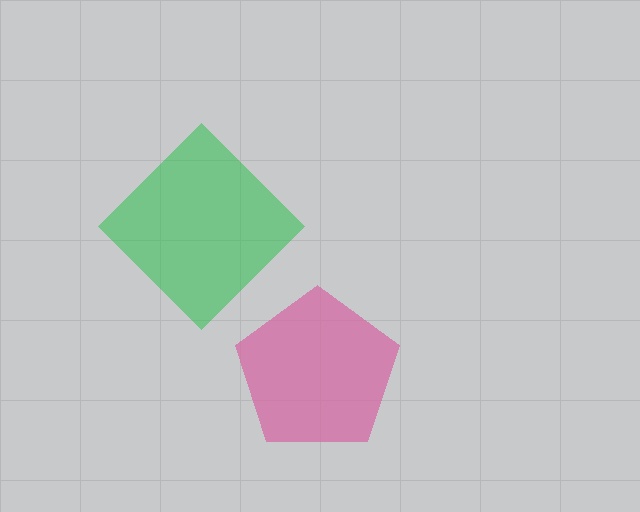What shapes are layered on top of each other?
The layered shapes are: a green diamond, a pink pentagon.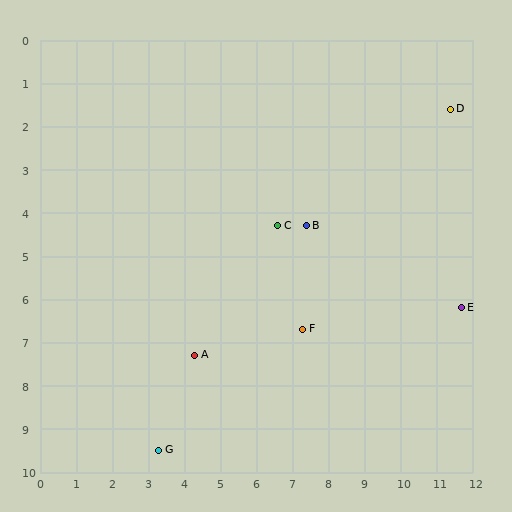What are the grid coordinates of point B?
Point B is at approximately (7.4, 4.3).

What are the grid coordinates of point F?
Point F is at approximately (7.3, 6.7).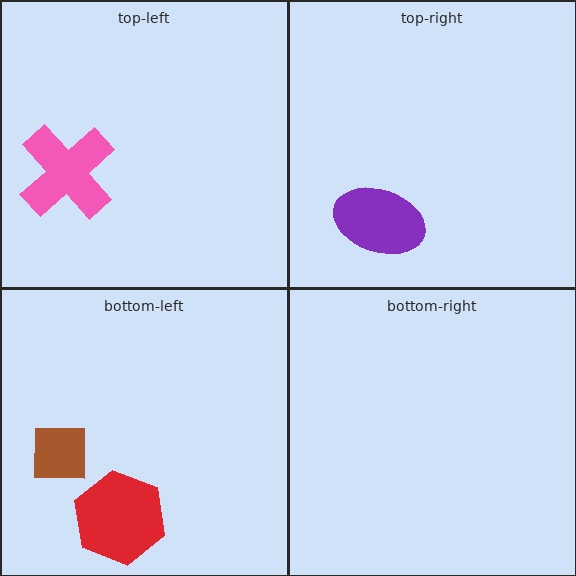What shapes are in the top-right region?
The purple ellipse.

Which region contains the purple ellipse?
The top-right region.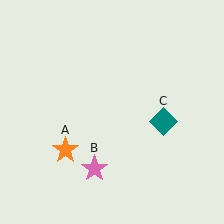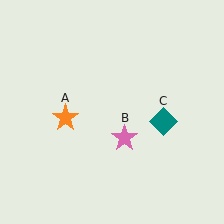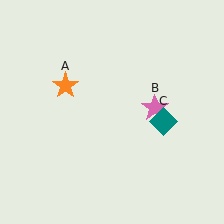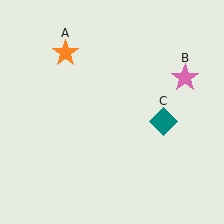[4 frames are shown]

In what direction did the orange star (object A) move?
The orange star (object A) moved up.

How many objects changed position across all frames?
2 objects changed position: orange star (object A), pink star (object B).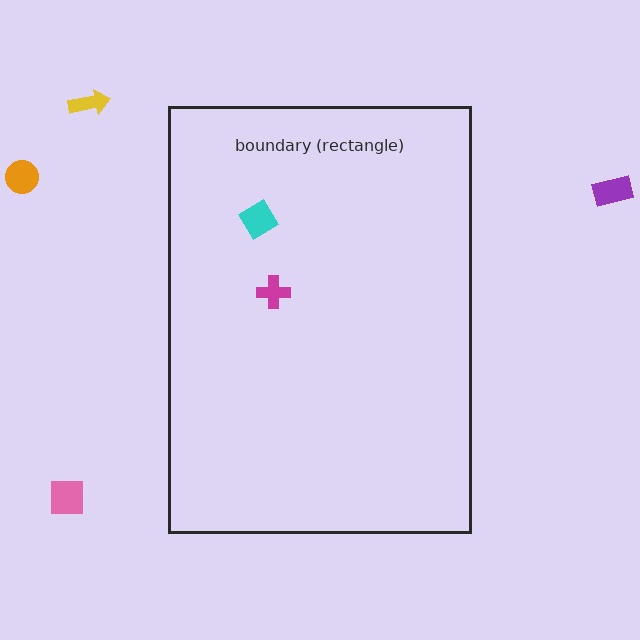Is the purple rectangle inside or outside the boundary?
Outside.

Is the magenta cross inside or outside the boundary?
Inside.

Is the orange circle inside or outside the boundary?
Outside.